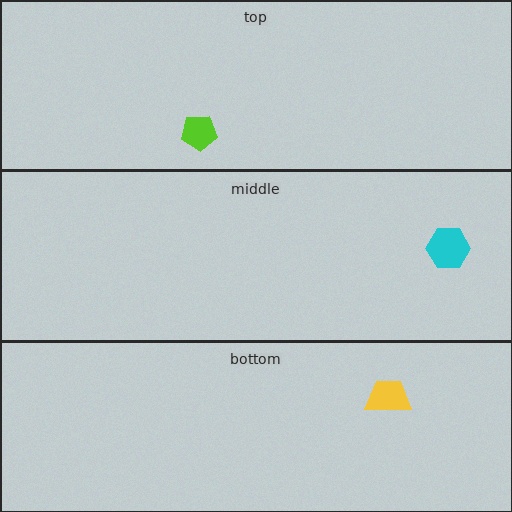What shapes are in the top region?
The lime pentagon.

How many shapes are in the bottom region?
1.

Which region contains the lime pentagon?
The top region.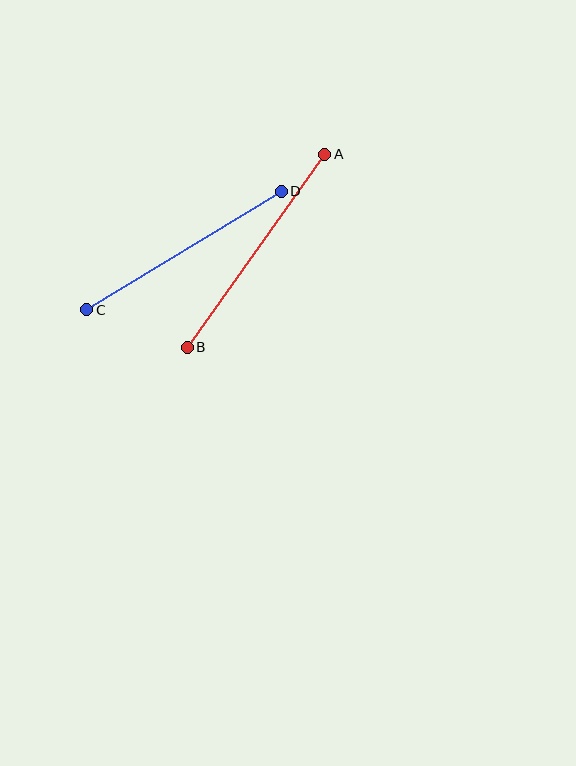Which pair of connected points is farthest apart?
Points A and B are farthest apart.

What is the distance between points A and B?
The distance is approximately 237 pixels.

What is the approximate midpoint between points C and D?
The midpoint is at approximately (184, 250) pixels.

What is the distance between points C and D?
The distance is approximately 227 pixels.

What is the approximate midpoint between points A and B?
The midpoint is at approximately (256, 251) pixels.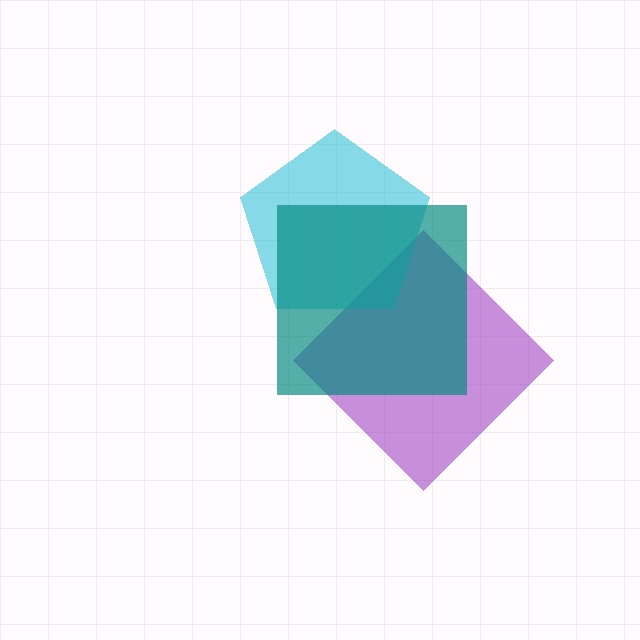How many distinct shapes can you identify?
There are 3 distinct shapes: a purple diamond, a cyan pentagon, a teal square.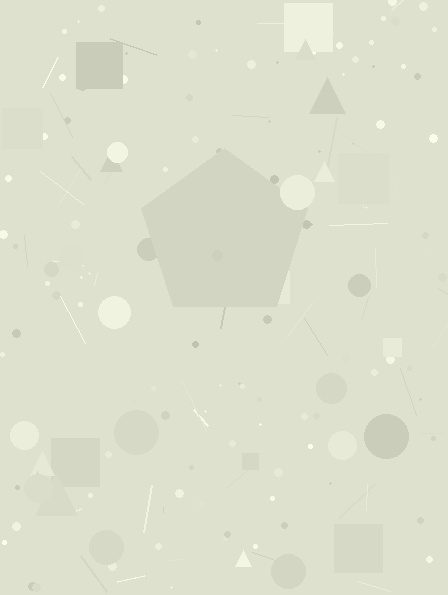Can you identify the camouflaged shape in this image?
The camouflaged shape is a pentagon.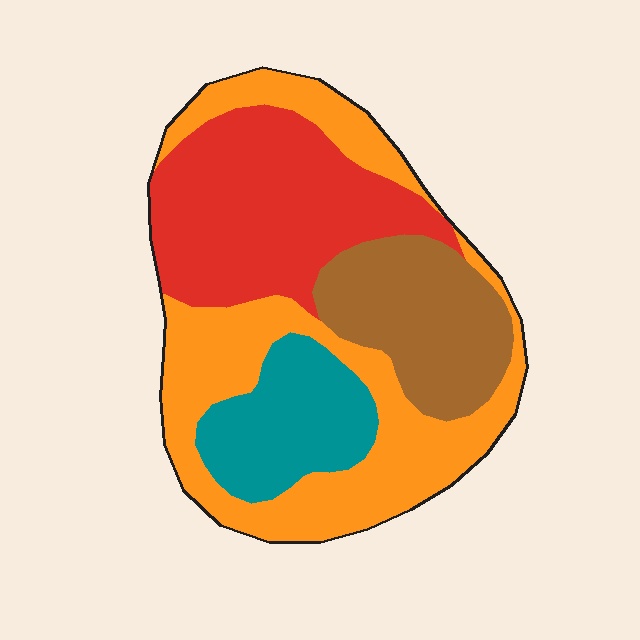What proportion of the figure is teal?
Teal takes up less than a sixth of the figure.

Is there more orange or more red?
Orange.